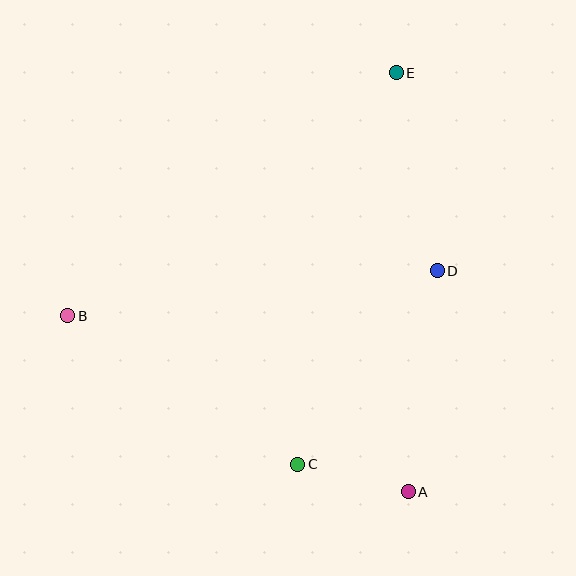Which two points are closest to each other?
Points A and C are closest to each other.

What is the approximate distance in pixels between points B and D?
The distance between B and D is approximately 372 pixels.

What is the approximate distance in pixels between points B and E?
The distance between B and E is approximately 408 pixels.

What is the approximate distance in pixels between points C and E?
The distance between C and E is approximately 403 pixels.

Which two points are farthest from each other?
Points A and E are farthest from each other.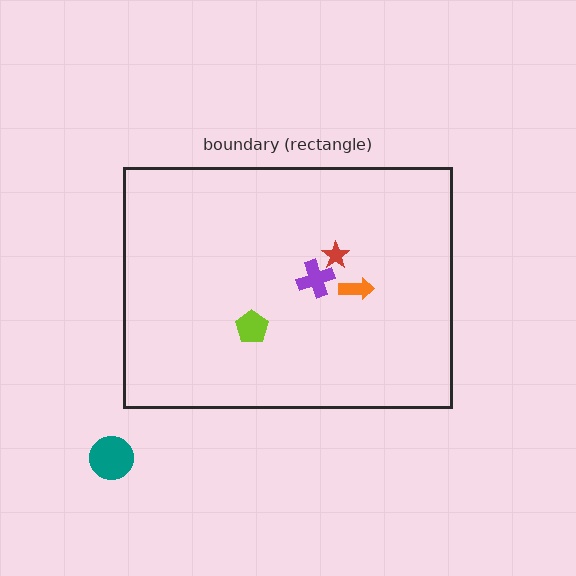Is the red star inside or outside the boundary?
Inside.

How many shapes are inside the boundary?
4 inside, 1 outside.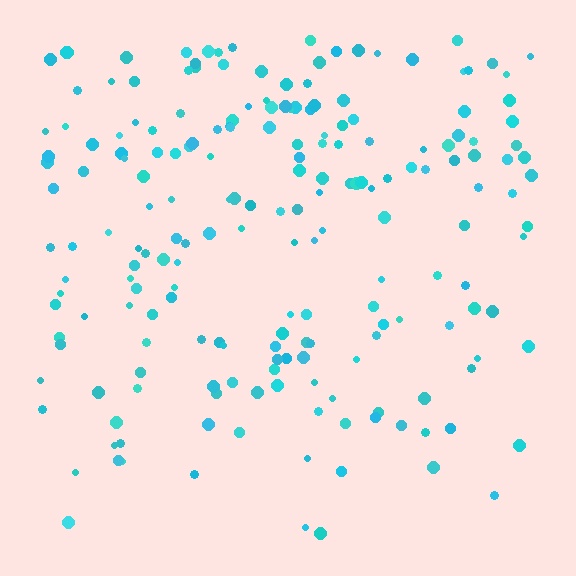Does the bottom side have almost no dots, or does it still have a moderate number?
Still a moderate number, just noticeably fewer than the top.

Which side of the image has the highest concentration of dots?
The top.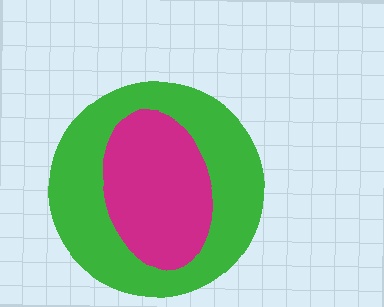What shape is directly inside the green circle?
The magenta ellipse.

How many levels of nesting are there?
2.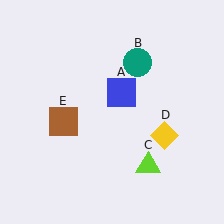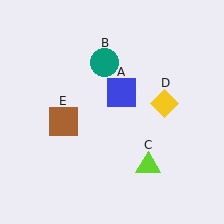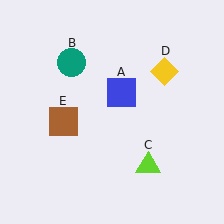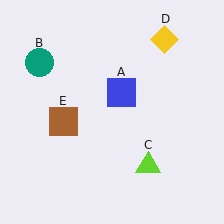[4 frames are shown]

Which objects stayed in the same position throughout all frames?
Blue square (object A) and lime triangle (object C) and brown square (object E) remained stationary.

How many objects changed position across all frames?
2 objects changed position: teal circle (object B), yellow diamond (object D).